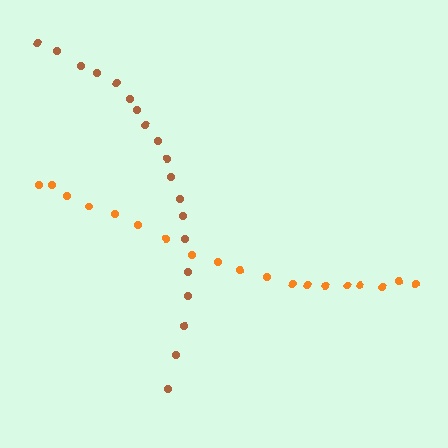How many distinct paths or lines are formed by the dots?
There are 2 distinct paths.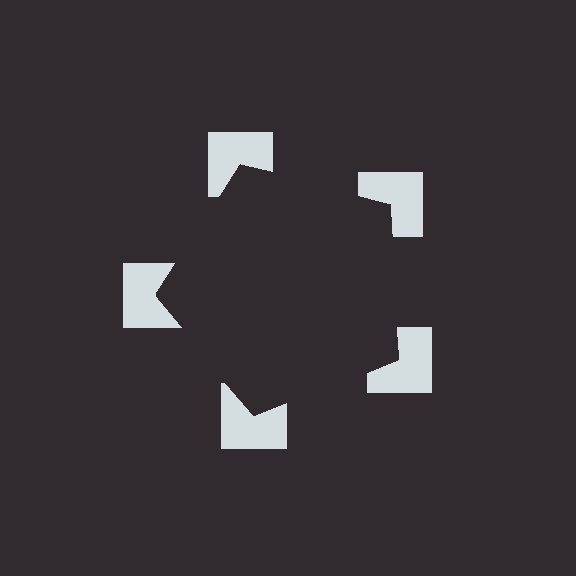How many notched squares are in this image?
There are 5 — one at each vertex of the illusory pentagon.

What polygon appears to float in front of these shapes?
An illusory pentagon — its edges are inferred from the aligned wedge cuts in the notched squares, not physically drawn.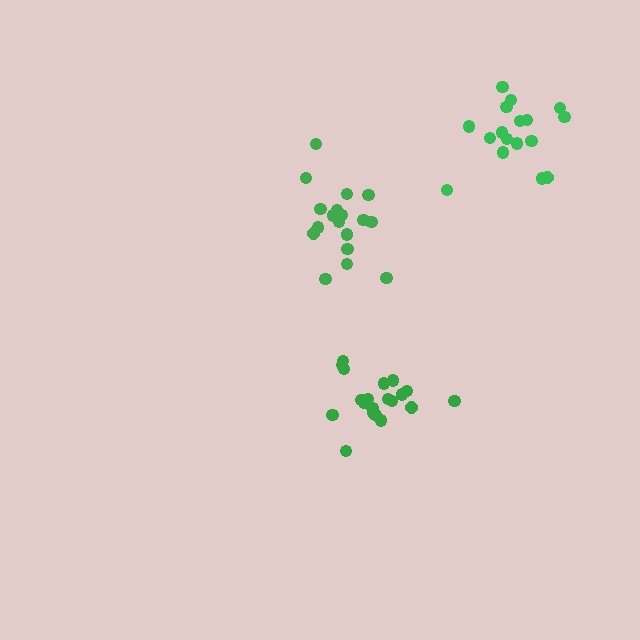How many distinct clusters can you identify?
There are 3 distinct clusters.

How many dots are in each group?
Group 1: 17 dots, Group 2: 18 dots, Group 3: 20 dots (55 total).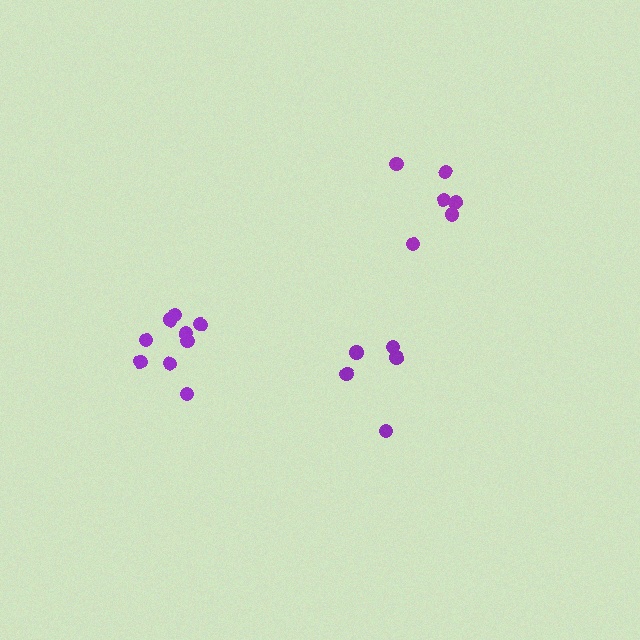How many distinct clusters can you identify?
There are 3 distinct clusters.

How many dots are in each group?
Group 1: 5 dots, Group 2: 9 dots, Group 3: 6 dots (20 total).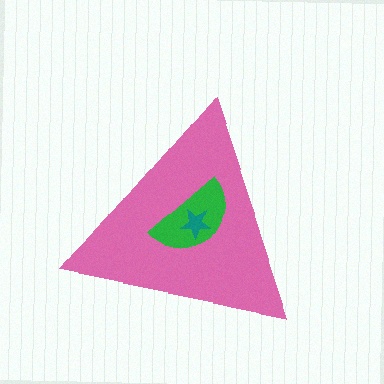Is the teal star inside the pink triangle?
Yes.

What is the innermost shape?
The teal star.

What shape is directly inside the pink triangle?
The green semicircle.